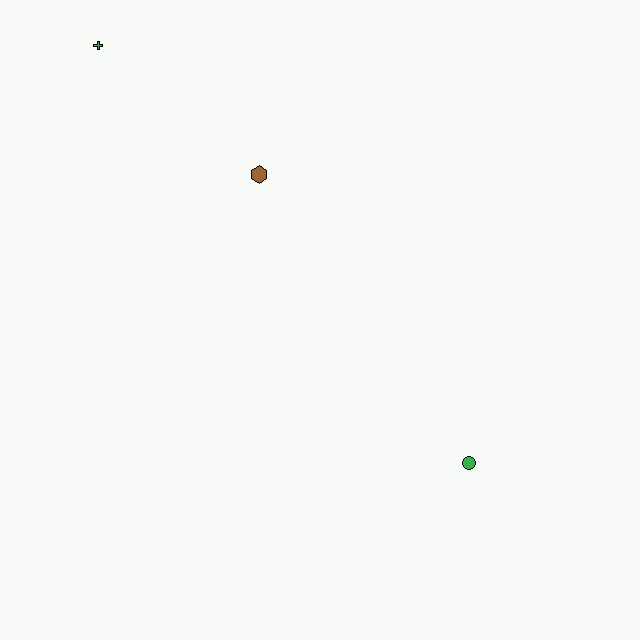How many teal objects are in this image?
There are no teal objects.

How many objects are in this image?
There are 3 objects.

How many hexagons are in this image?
There is 1 hexagon.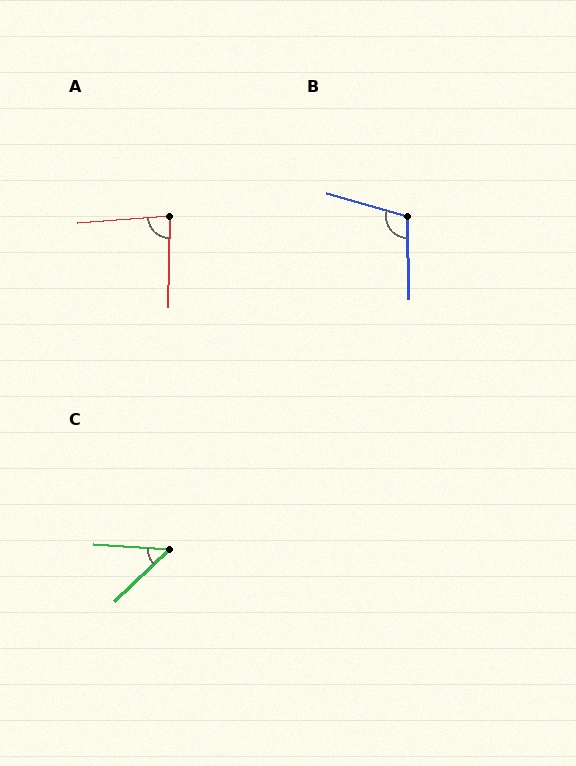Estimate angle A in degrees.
Approximately 85 degrees.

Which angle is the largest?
B, at approximately 107 degrees.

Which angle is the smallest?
C, at approximately 48 degrees.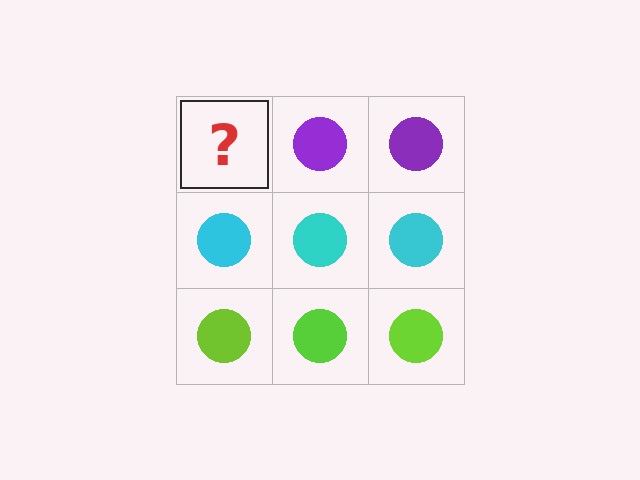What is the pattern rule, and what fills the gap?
The rule is that each row has a consistent color. The gap should be filled with a purple circle.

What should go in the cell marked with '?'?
The missing cell should contain a purple circle.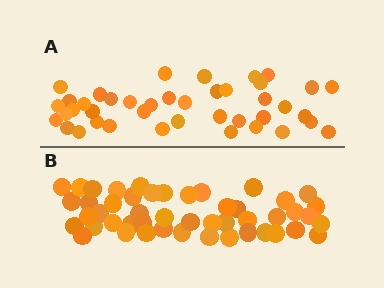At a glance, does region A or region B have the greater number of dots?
Region B (the bottom region) has more dots.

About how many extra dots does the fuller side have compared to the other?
Region B has roughly 8 or so more dots than region A.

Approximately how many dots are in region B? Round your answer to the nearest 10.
About 50 dots. (The exact count is 48, which rounds to 50.)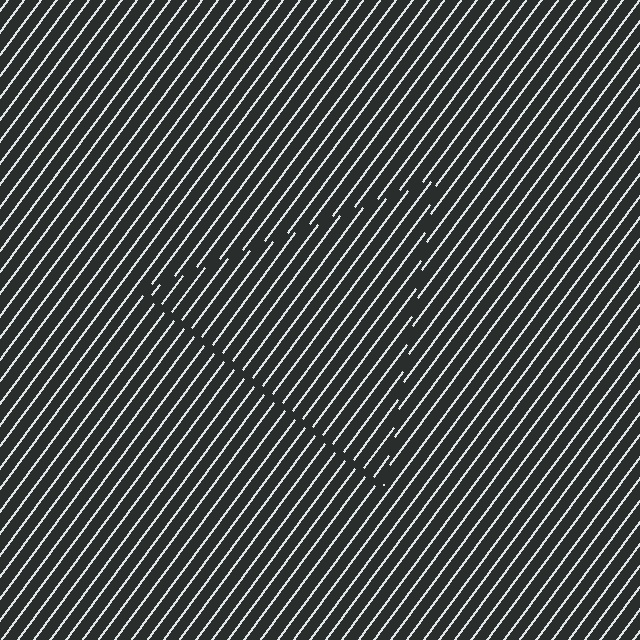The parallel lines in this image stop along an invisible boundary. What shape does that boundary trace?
An illusory triangle. The interior of the shape contains the same grating, shifted by half a period — the contour is defined by the phase discontinuity where line-ends from the inner and outer gratings abut.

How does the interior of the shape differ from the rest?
The interior of the shape contains the same grating, shifted by half a period — the contour is defined by the phase discontinuity where line-ends from the inner and outer gratings abut.